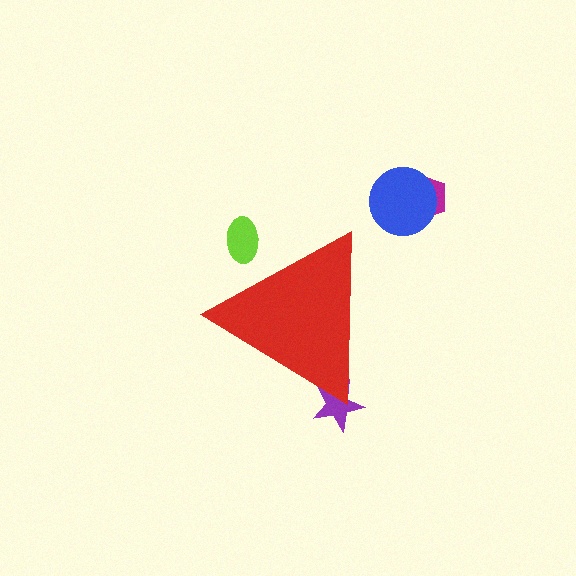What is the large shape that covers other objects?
A red triangle.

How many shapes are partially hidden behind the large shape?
2 shapes are partially hidden.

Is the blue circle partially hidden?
No, the blue circle is fully visible.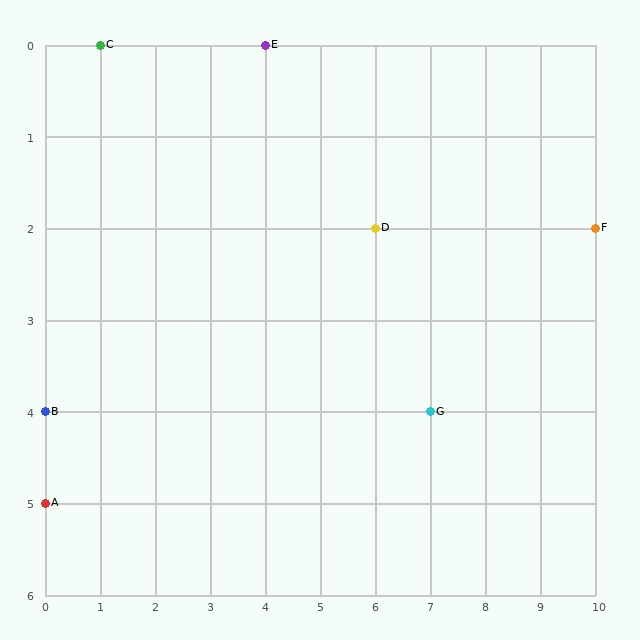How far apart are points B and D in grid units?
Points B and D are 6 columns and 2 rows apart (about 6.3 grid units diagonally).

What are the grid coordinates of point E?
Point E is at grid coordinates (4, 0).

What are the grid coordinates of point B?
Point B is at grid coordinates (0, 4).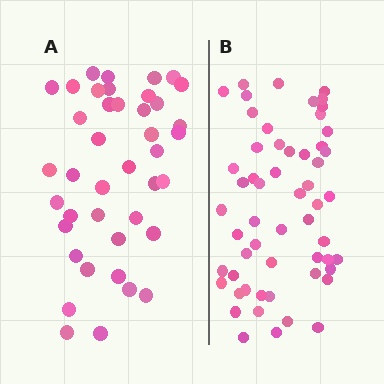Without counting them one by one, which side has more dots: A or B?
Region B (the right region) has more dots.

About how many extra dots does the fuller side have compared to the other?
Region B has approximately 15 more dots than region A.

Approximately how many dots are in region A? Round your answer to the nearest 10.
About 40 dots. (The exact count is 41, which rounds to 40.)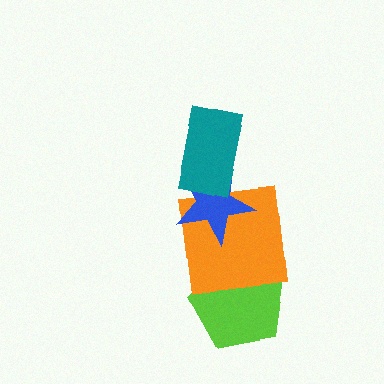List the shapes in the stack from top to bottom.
From top to bottom: the teal rectangle, the blue star, the orange square, the lime pentagon.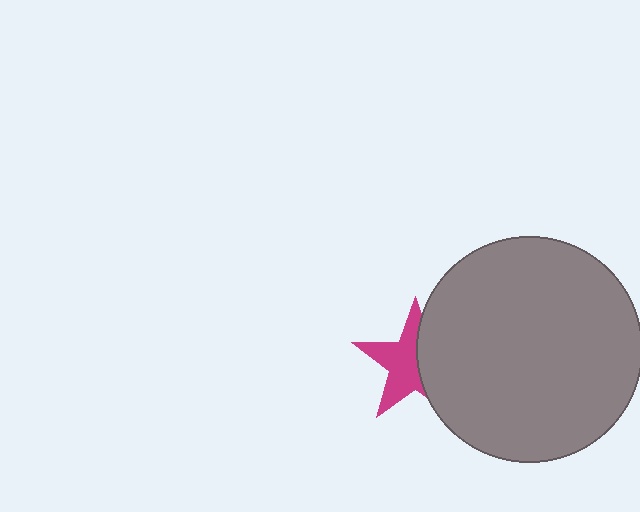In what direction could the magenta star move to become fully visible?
The magenta star could move left. That would shift it out from behind the gray circle entirely.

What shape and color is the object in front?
The object in front is a gray circle.